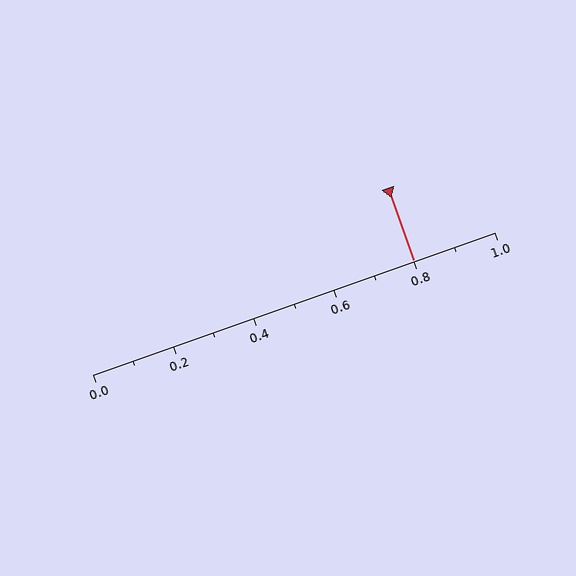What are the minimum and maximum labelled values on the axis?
The axis runs from 0.0 to 1.0.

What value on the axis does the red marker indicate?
The marker indicates approximately 0.8.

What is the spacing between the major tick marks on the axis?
The major ticks are spaced 0.2 apart.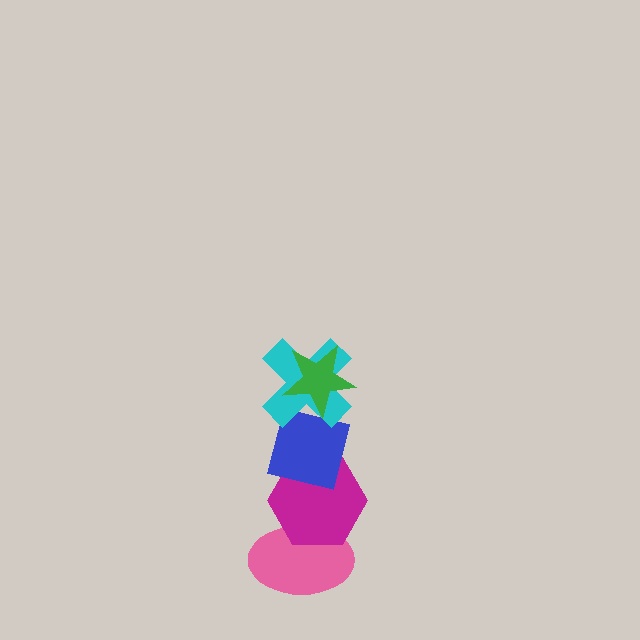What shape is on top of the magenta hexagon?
The blue square is on top of the magenta hexagon.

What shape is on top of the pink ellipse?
The magenta hexagon is on top of the pink ellipse.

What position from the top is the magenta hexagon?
The magenta hexagon is 4th from the top.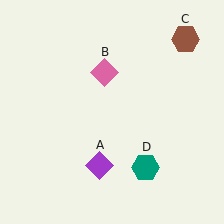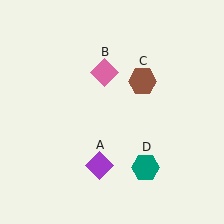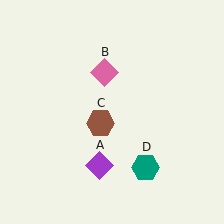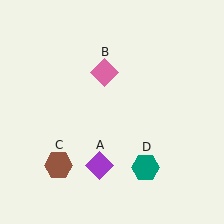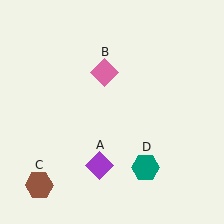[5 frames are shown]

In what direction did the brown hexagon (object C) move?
The brown hexagon (object C) moved down and to the left.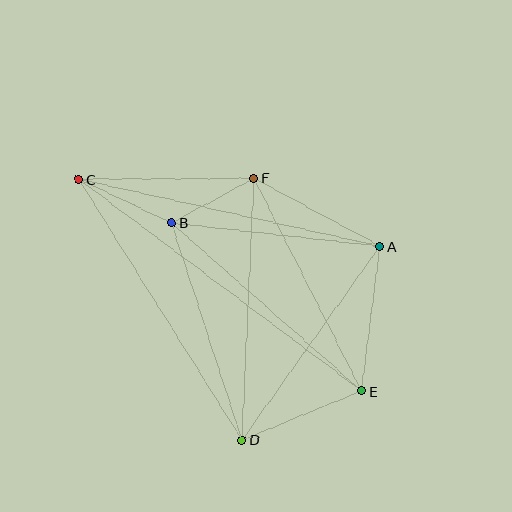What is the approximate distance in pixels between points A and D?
The distance between A and D is approximately 237 pixels.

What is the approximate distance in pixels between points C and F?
The distance between C and F is approximately 175 pixels.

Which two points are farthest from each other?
Points C and E are farthest from each other.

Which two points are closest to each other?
Points B and F are closest to each other.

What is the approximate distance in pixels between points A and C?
The distance between A and C is approximately 308 pixels.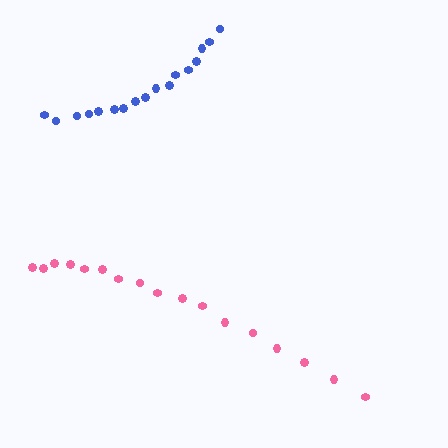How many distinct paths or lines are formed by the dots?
There are 2 distinct paths.